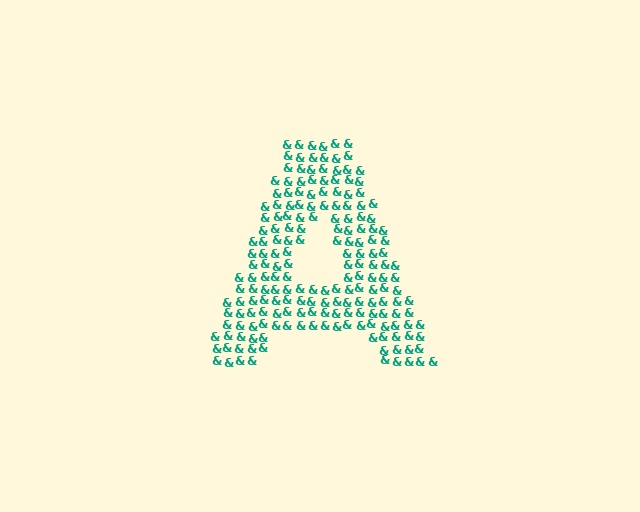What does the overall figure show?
The overall figure shows the letter A.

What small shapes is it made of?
It is made of small ampersands.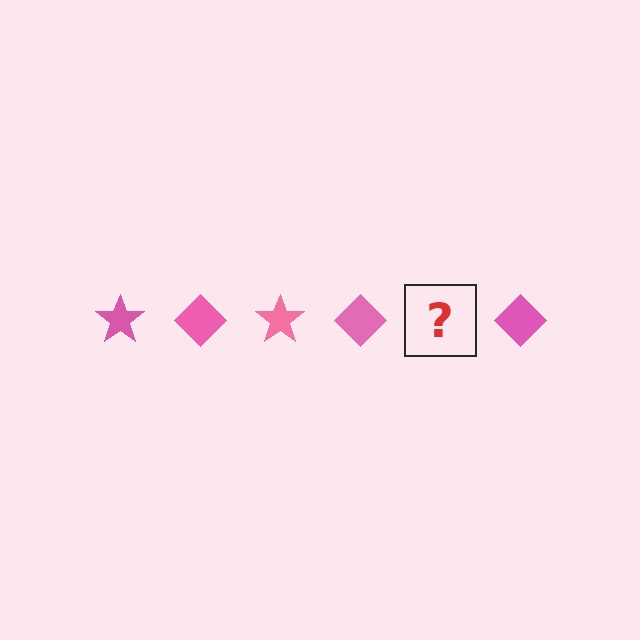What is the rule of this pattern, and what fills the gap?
The rule is that the pattern cycles through star, diamond shapes in pink. The gap should be filled with a pink star.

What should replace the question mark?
The question mark should be replaced with a pink star.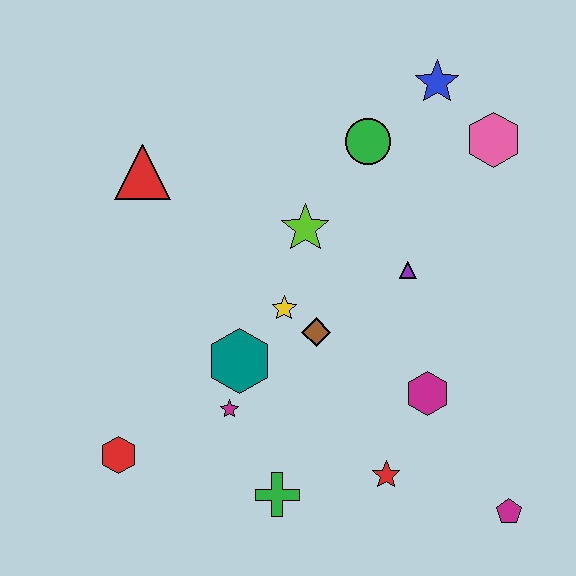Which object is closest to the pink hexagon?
The blue star is closest to the pink hexagon.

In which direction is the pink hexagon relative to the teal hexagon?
The pink hexagon is to the right of the teal hexagon.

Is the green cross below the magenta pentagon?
No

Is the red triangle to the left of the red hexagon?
No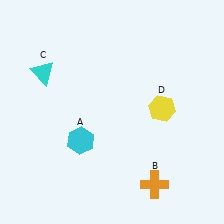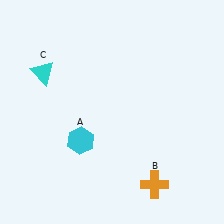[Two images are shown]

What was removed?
The yellow hexagon (D) was removed in Image 2.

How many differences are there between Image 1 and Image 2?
There is 1 difference between the two images.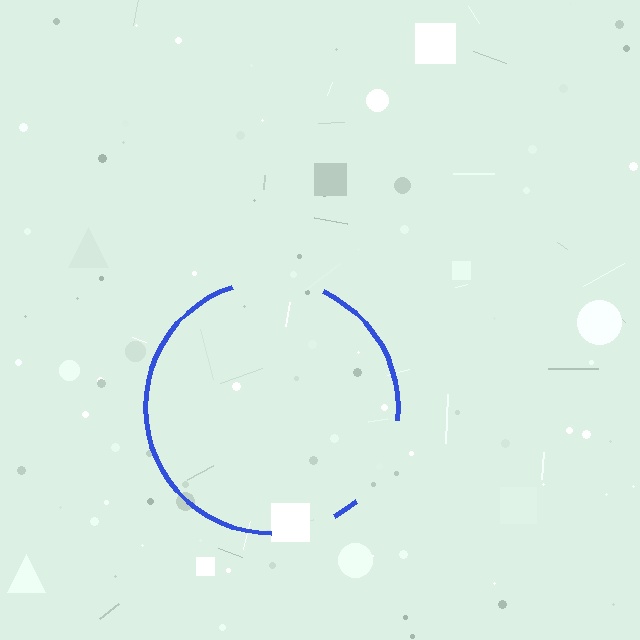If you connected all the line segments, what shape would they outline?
They would outline a circle.